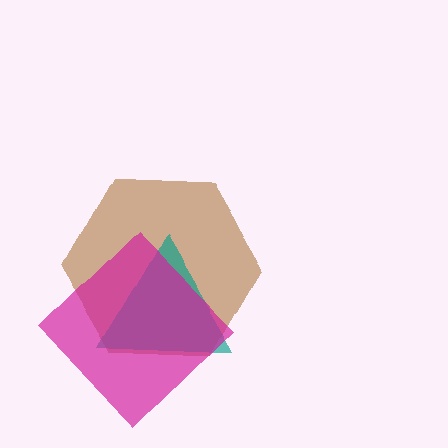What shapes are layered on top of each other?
The layered shapes are: a brown hexagon, a teal triangle, a magenta diamond.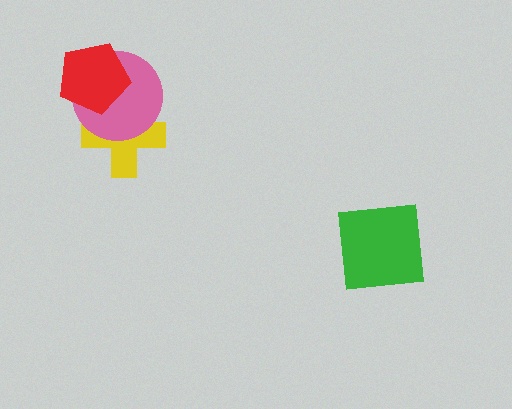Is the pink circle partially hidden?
Yes, it is partially covered by another shape.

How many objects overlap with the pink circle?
2 objects overlap with the pink circle.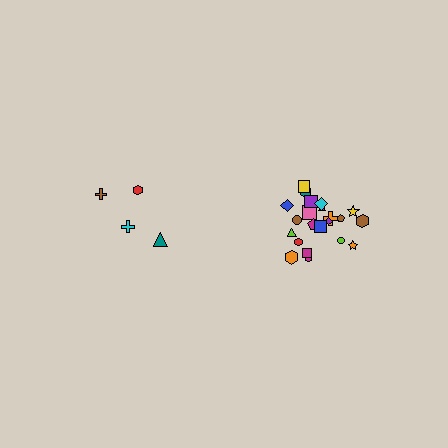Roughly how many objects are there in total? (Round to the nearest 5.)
Roughly 25 objects in total.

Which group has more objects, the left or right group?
The right group.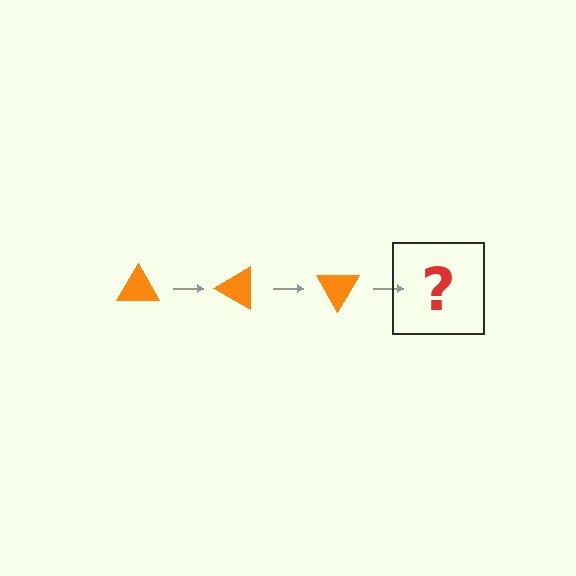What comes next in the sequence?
The next element should be an orange triangle rotated 90 degrees.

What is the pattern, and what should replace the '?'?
The pattern is that the triangle rotates 30 degrees each step. The '?' should be an orange triangle rotated 90 degrees.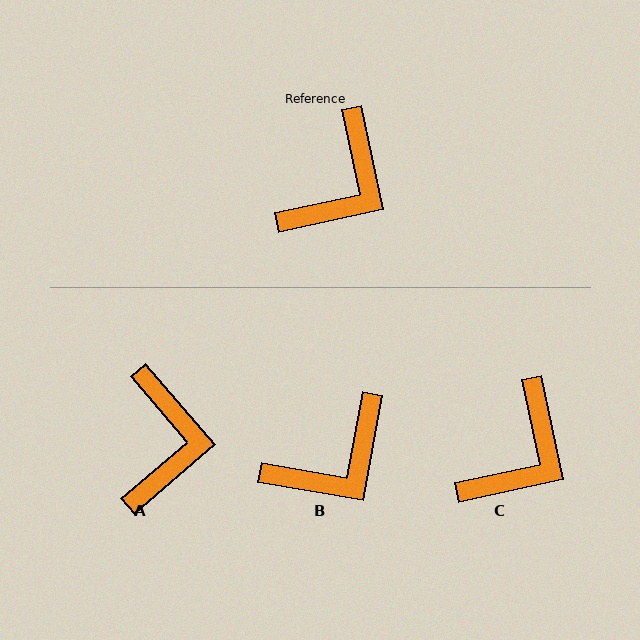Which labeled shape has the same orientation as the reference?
C.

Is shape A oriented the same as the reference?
No, it is off by about 28 degrees.